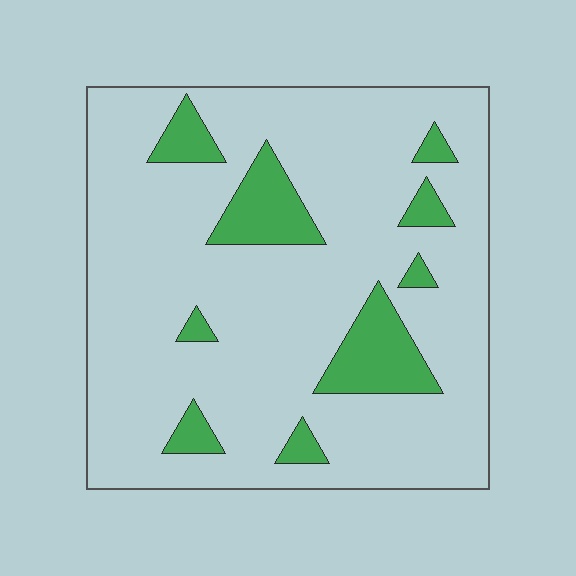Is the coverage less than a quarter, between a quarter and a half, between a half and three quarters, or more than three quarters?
Less than a quarter.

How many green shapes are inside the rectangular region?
9.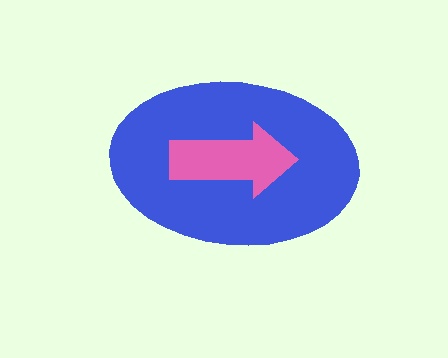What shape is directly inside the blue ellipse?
The pink arrow.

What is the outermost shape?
The blue ellipse.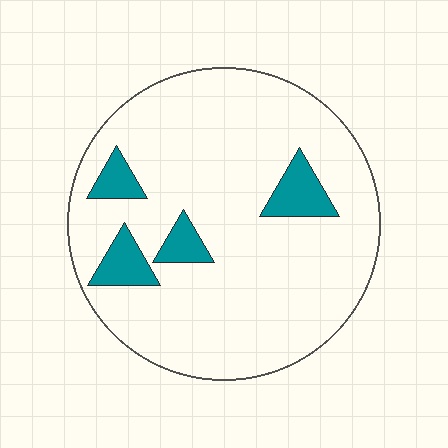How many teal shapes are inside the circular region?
4.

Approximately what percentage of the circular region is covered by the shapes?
Approximately 10%.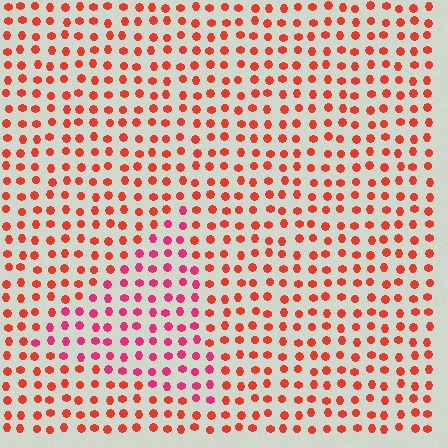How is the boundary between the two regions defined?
The boundary is defined purely by a slight shift in hue (about 30 degrees). Spacing, size, and orientation are identical on both sides.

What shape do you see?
I see a triangle.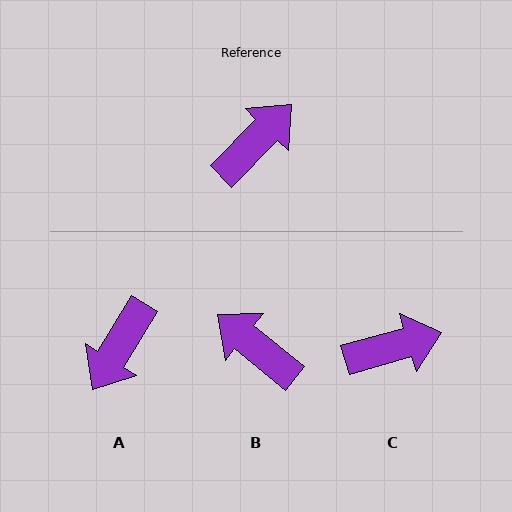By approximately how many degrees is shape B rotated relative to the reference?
Approximately 95 degrees counter-clockwise.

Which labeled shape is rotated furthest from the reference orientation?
A, about 167 degrees away.